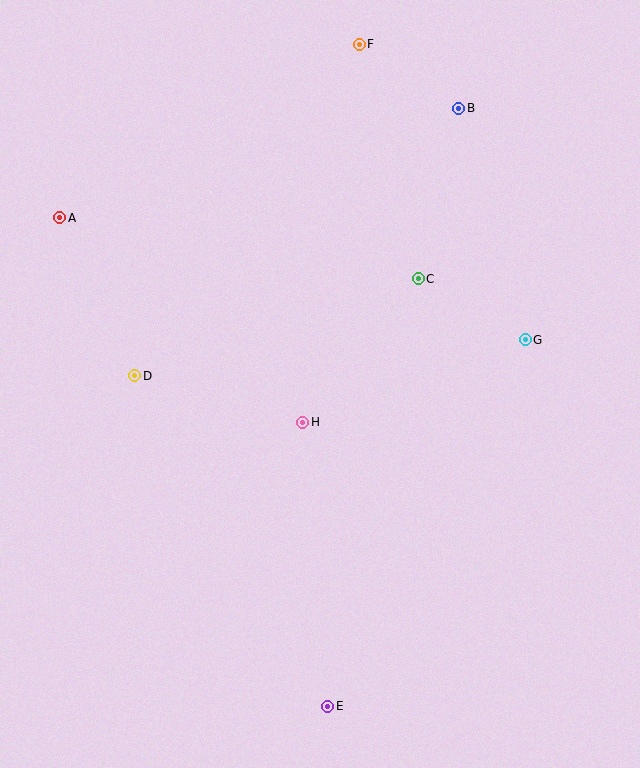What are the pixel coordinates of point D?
Point D is at (135, 376).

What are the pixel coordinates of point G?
Point G is at (525, 340).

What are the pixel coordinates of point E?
Point E is at (328, 706).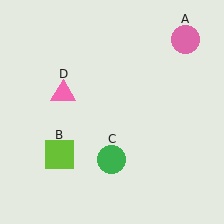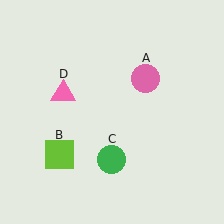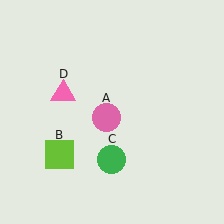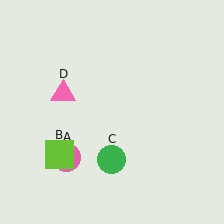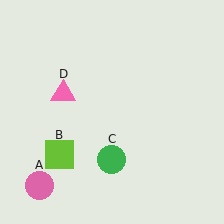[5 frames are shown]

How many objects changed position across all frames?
1 object changed position: pink circle (object A).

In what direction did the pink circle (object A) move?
The pink circle (object A) moved down and to the left.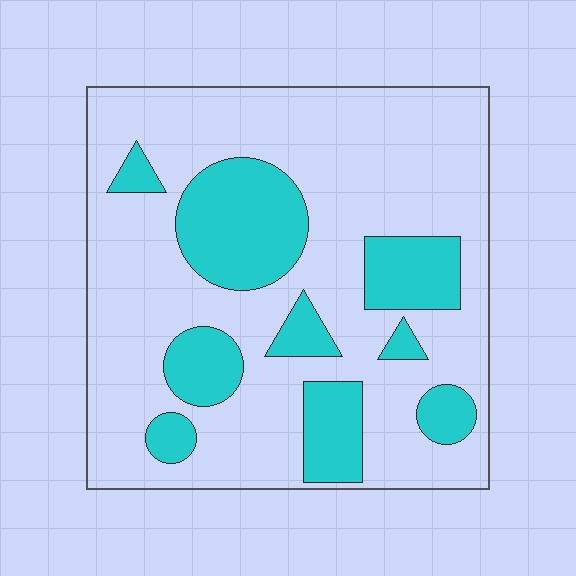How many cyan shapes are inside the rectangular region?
9.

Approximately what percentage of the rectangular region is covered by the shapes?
Approximately 25%.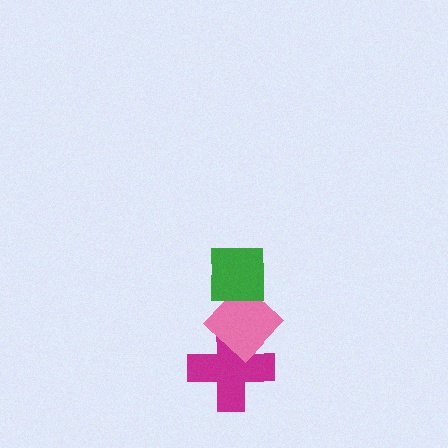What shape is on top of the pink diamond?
The green square is on top of the pink diamond.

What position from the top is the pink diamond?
The pink diamond is 2nd from the top.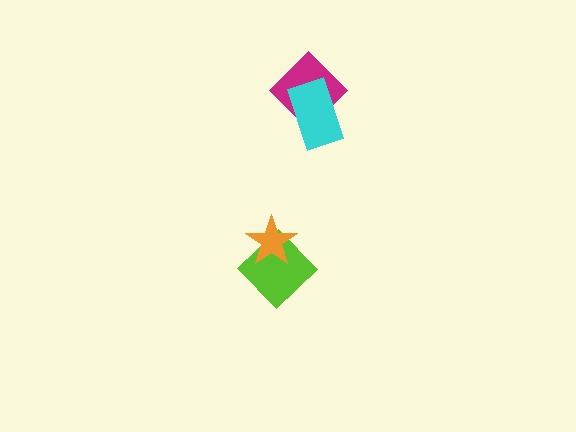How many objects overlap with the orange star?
1 object overlaps with the orange star.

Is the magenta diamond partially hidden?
Yes, it is partially covered by another shape.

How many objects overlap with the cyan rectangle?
1 object overlaps with the cyan rectangle.